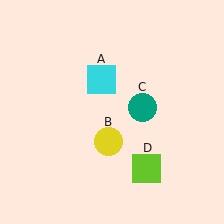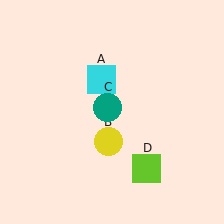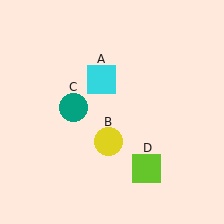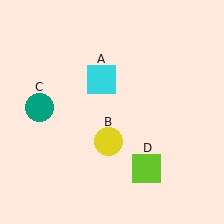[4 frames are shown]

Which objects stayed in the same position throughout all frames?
Cyan square (object A) and yellow circle (object B) and lime square (object D) remained stationary.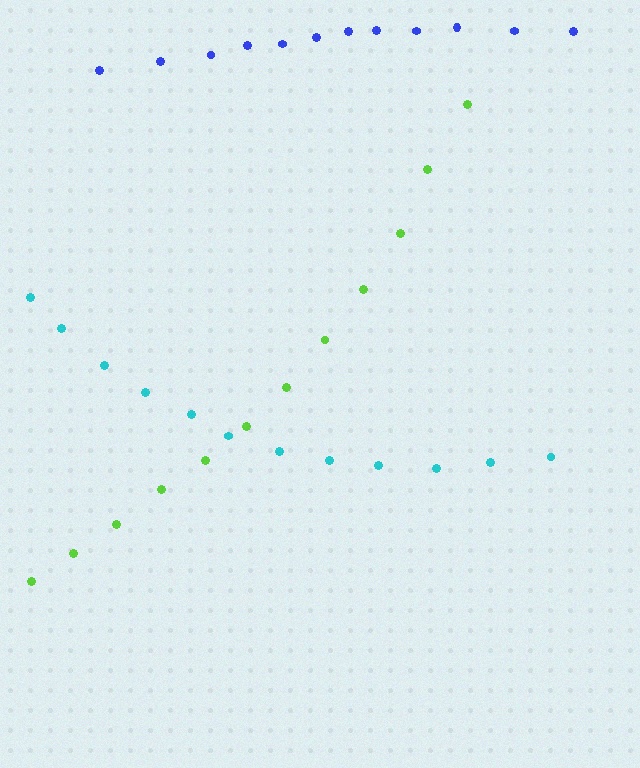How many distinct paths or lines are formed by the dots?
There are 3 distinct paths.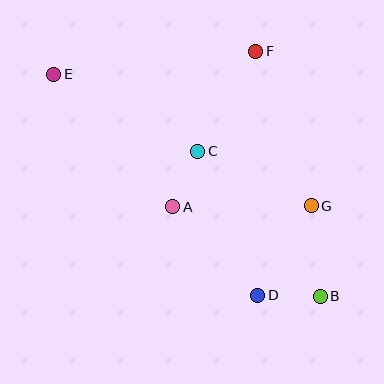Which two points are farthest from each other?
Points B and E are farthest from each other.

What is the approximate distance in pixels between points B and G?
The distance between B and G is approximately 91 pixels.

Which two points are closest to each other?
Points A and C are closest to each other.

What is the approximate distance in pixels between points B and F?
The distance between B and F is approximately 253 pixels.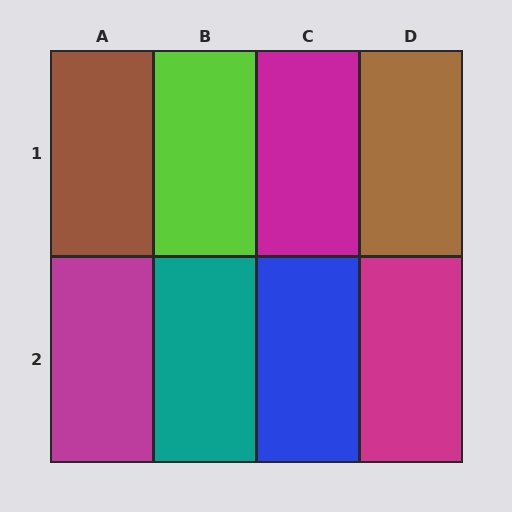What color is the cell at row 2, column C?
Blue.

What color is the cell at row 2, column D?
Magenta.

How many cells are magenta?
3 cells are magenta.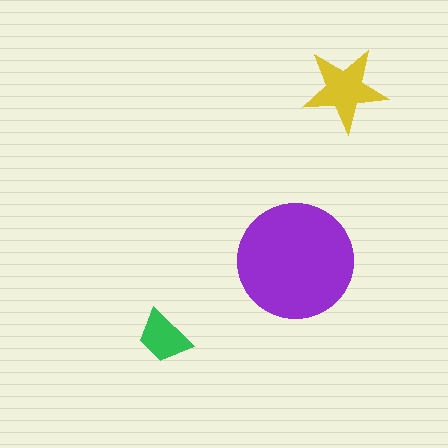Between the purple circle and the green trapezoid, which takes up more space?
The purple circle.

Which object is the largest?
The purple circle.